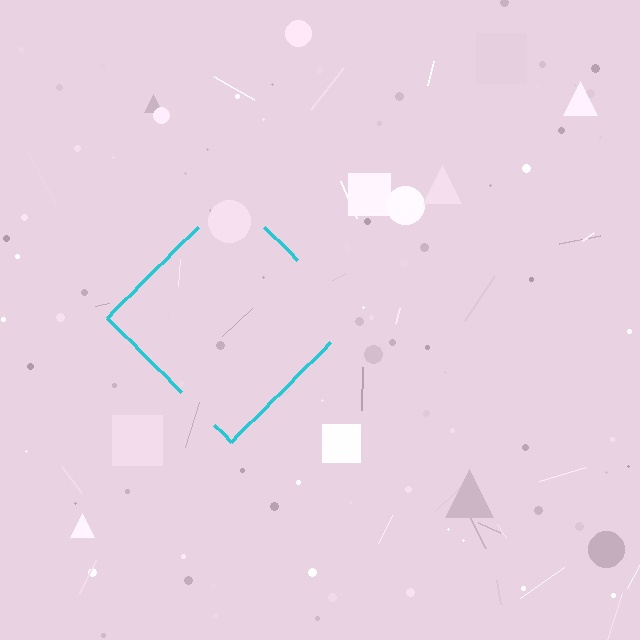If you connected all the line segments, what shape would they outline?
They would outline a diamond.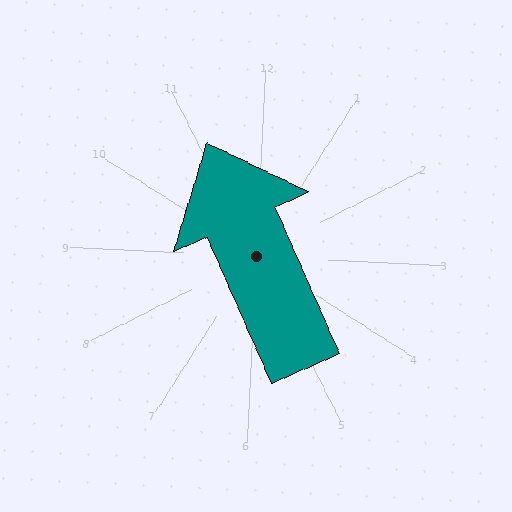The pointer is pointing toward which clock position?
Roughly 11 o'clock.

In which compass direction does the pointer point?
Northwest.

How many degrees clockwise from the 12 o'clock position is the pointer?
Approximately 334 degrees.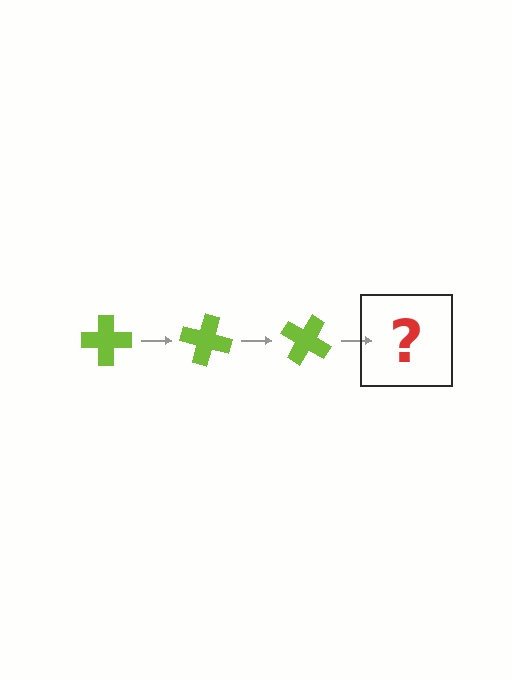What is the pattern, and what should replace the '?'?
The pattern is that the cross rotates 15 degrees each step. The '?' should be a lime cross rotated 45 degrees.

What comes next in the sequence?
The next element should be a lime cross rotated 45 degrees.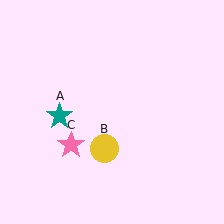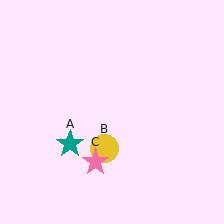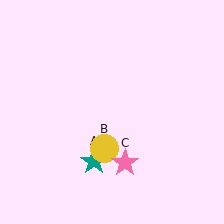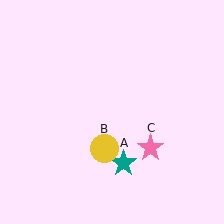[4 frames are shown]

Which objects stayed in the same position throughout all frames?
Yellow circle (object B) remained stationary.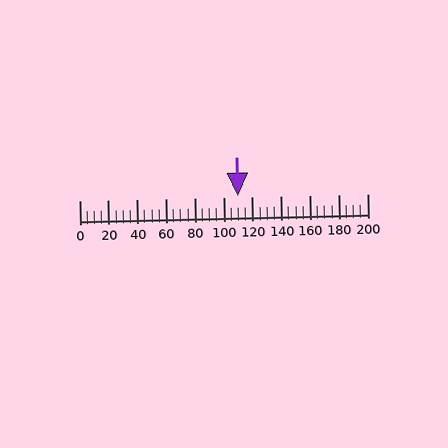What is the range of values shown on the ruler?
The ruler shows values from 0 to 200.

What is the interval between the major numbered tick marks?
The major tick marks are spaced 20 units apart.